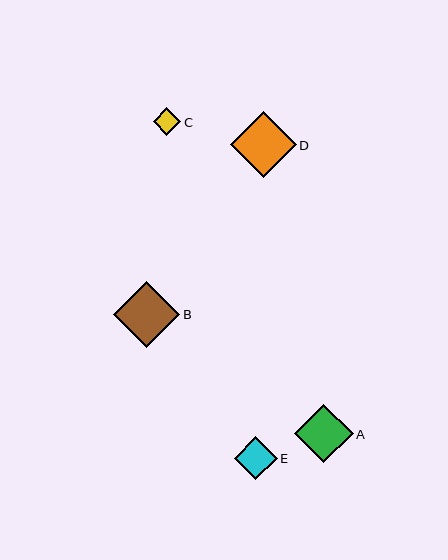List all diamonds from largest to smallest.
From largest to smallest: B, D, A, E, C.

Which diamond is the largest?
Diamond B is the largest with a size of approximately 67 pixels.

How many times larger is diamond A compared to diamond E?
Diamond A is approximately 1.4 times the size of diamond E.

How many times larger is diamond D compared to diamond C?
Diamond D is approximately 2.4 times the size of diamond C.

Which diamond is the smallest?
Diamond C is the smallest with a size of approximately 28 pixels.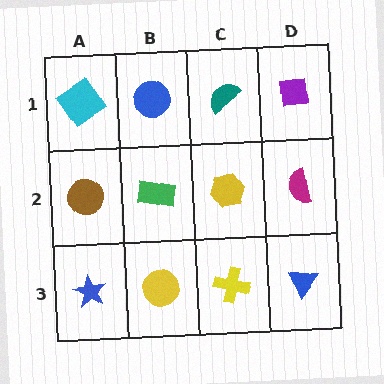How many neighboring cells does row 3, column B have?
3.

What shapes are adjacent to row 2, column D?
A purple square (row 1, column D), a blue triangle (row 3, column D), a yellow hexagon (row 2, column C).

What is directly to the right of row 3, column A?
A yellow circle.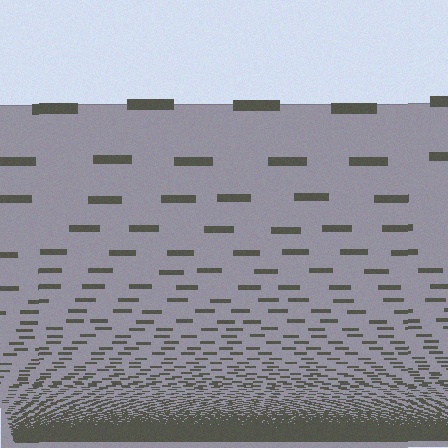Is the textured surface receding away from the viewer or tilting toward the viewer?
The surface appears to tilt toward the viewer. Texture elements get larger and sparser toward the top.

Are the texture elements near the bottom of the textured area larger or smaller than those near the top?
Smaller. The gradient is inverted — elements near the bottom are smaller and denser.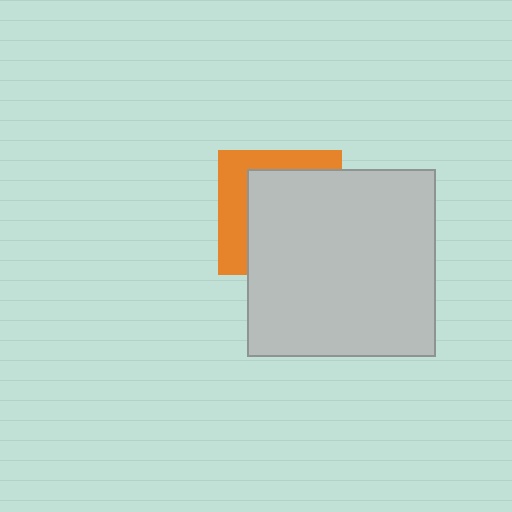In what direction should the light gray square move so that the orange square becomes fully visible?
The light gray square should move toward the lower-right. That is the shortest direction to clear the overlap and leave the orange square fully visible.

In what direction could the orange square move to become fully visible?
The orange square could move toward the upper-left. That would shift it out from behind the light gray square entirely.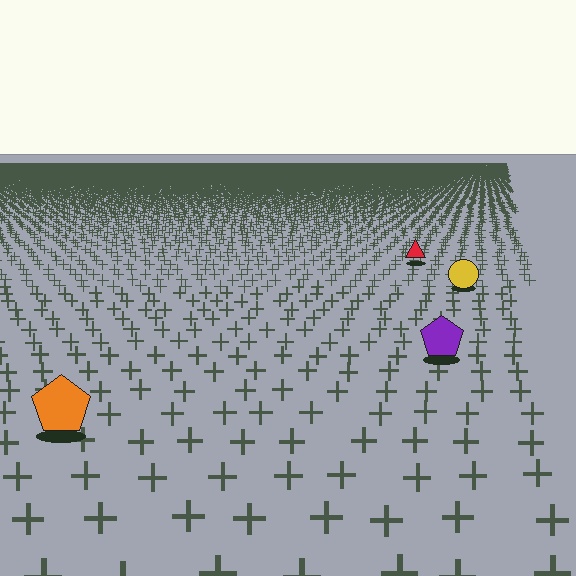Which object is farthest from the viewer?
The red triangle is farthest from the viewer. It appears smaller and the ground texture around it is denser.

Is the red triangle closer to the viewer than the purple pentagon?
No. The purple pentagon is closer — you can tell from the texture gradient: the ground texture is coarser near it.